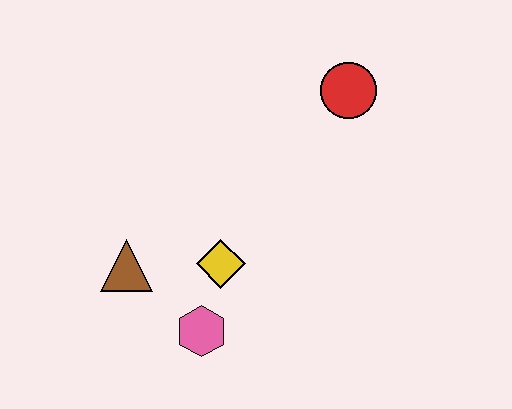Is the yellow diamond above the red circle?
No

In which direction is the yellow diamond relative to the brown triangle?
The yellow diamond is to the right of the brown triangle.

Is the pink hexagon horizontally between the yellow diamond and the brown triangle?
Yes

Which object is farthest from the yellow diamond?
The red circle is farthest from the yellow diamond.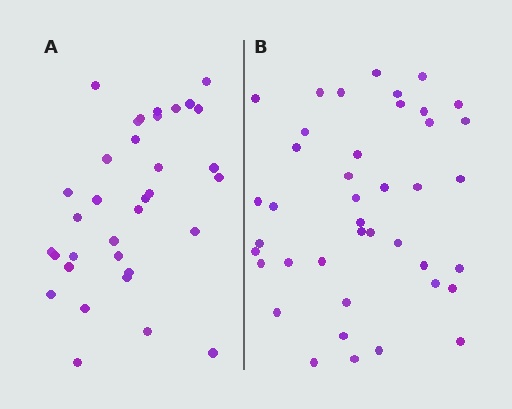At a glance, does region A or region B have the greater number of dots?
Region B (the right region) has more dots.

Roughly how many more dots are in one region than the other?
Region B has roughly 8 or so more dots than region A.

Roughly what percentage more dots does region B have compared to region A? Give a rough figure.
About 20% more.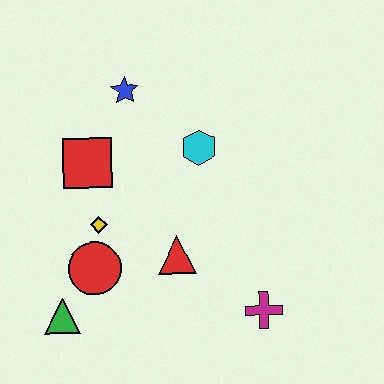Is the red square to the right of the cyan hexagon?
No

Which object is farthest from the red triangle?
The blue star is farthest from the red triangle.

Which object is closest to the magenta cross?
The red triangle is closest to the magenta cross.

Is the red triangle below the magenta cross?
No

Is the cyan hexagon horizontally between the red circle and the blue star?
No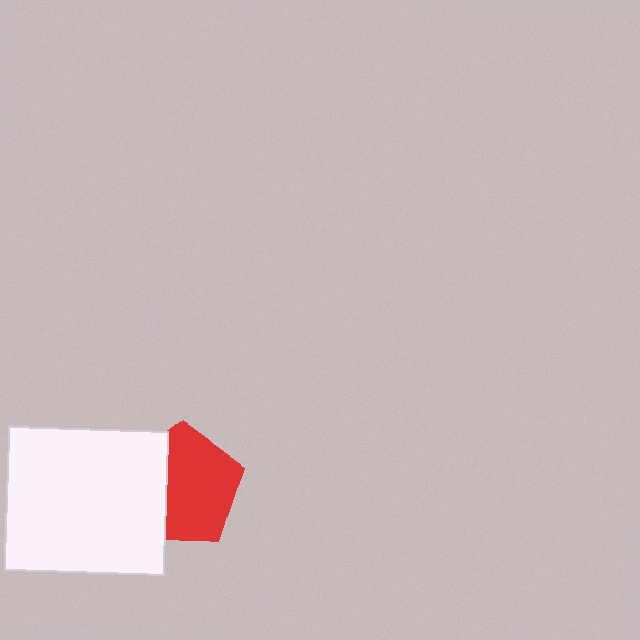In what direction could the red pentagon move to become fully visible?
The red pentagon could move right. That would shift it out from behind the white rectangle entirely.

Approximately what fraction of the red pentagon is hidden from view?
Roughly 35% of the red pentagon is hidden behind the white rectangle.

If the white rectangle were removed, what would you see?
You would see the complete red pentagon.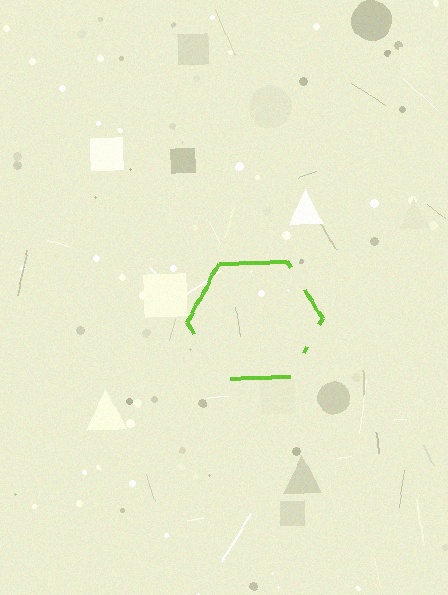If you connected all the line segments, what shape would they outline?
They would outline a hexagon.